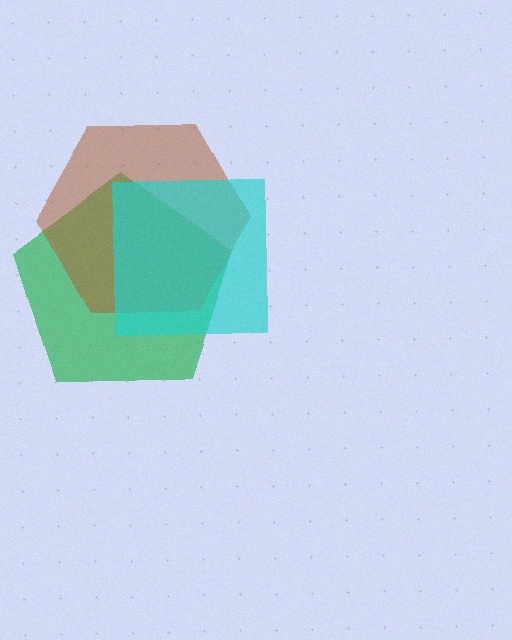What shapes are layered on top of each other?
The layered shapes are: a green pentagon, a brown hexagon, a cyan square.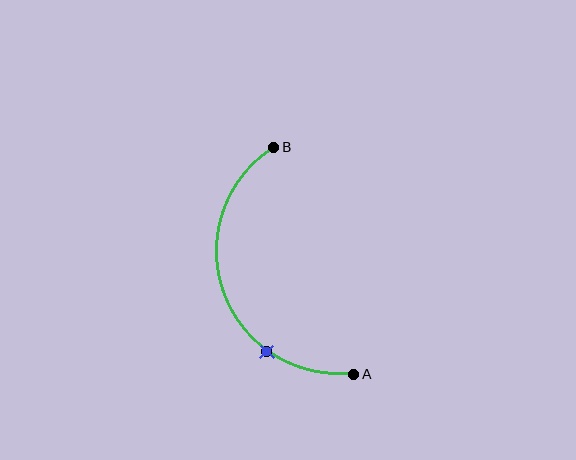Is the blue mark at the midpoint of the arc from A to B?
No. The blue mark lies on the arc but is closer to endpoint A. The arc midpoint would be at the point on the curve equidistant along the arc from both A and B.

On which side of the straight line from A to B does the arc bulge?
The arc bulges to the left of the straight line connecting A and B.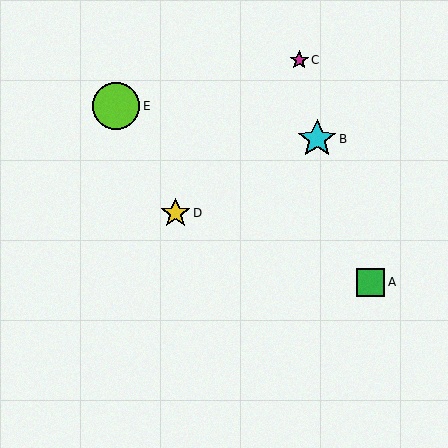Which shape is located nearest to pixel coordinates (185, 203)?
The yellow star (labeled D) at (176, 213) is nearest to that location.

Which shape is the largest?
The lime circle (labeled E) is the largest.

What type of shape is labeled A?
Shape A is a green square.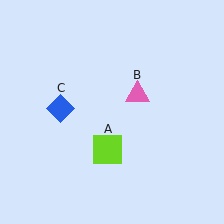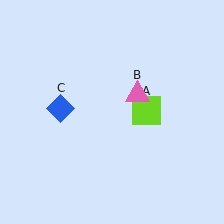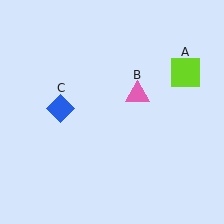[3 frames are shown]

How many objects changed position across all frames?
1 object changed position: lime square (object A).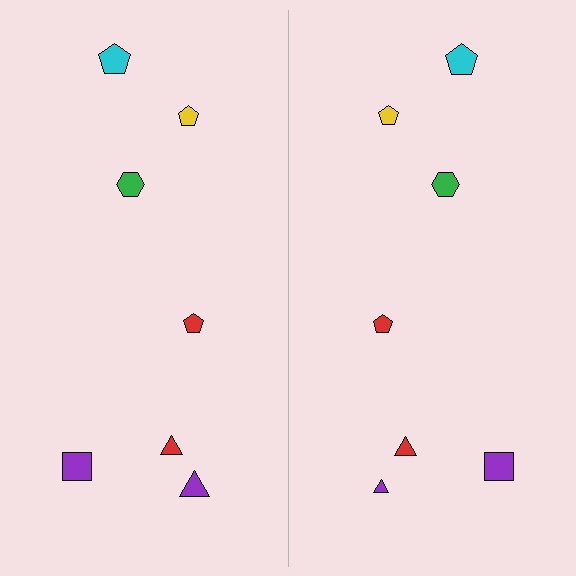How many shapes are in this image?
There are 14 shapes in this image.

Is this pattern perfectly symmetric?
No, the pattern is not perfectly symmetric. The purple triangle on the right side has a different size than its mirror counterpart.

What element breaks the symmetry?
The purple triangle on the right side has a different size than its mirror counterpart.